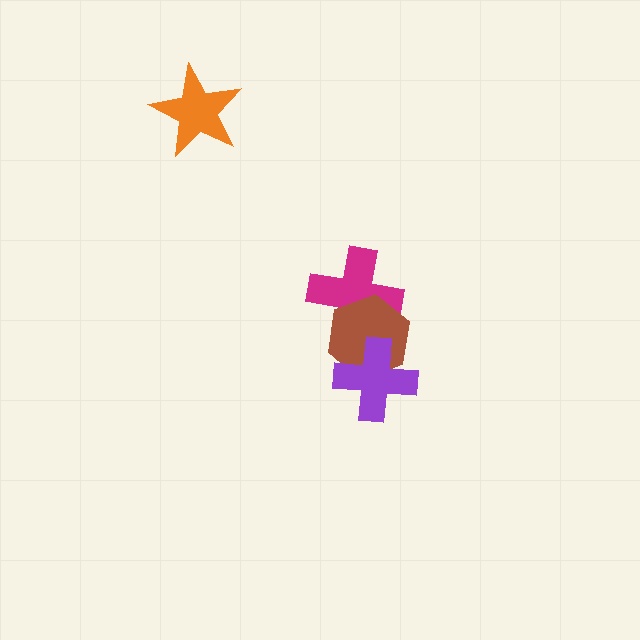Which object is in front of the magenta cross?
The brown hexagon is in front of the magenta cross.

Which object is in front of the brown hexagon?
The purple cross is in front of the brown hexagon.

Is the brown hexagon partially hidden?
Yes, it is partially covered by another shape.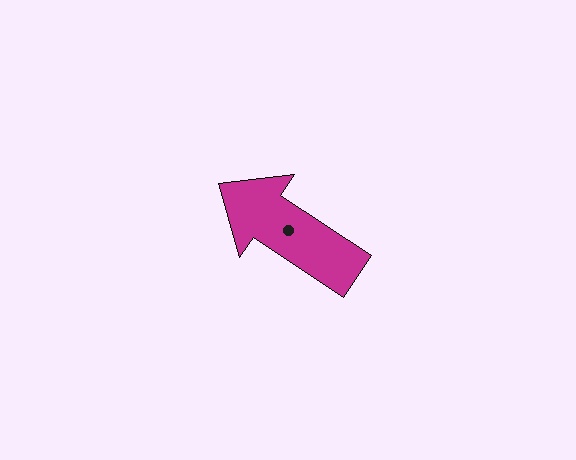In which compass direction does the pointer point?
Northwest.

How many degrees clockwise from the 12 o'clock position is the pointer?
Approximately 304 degrees.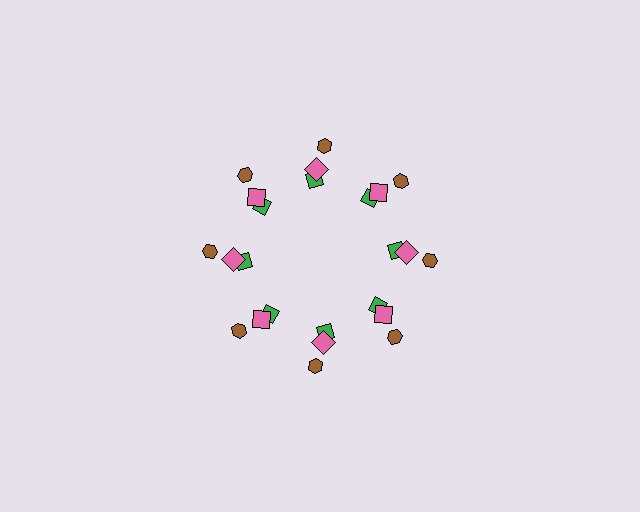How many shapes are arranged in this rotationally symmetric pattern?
There are 24 shapes, arranged in 8 groups of 3.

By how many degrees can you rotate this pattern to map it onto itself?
The pattern maps onto itself every 45 degrees of rotation.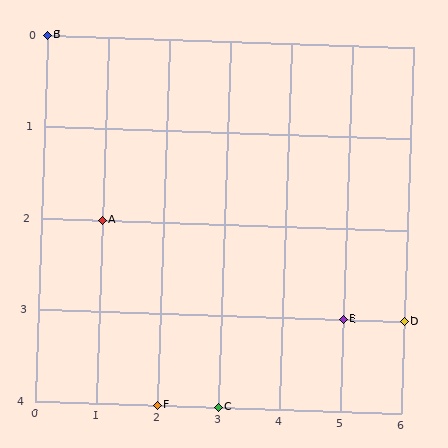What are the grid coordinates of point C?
Point C is at grid coordinates (3, 4).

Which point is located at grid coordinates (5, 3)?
Point E is at (5, 3).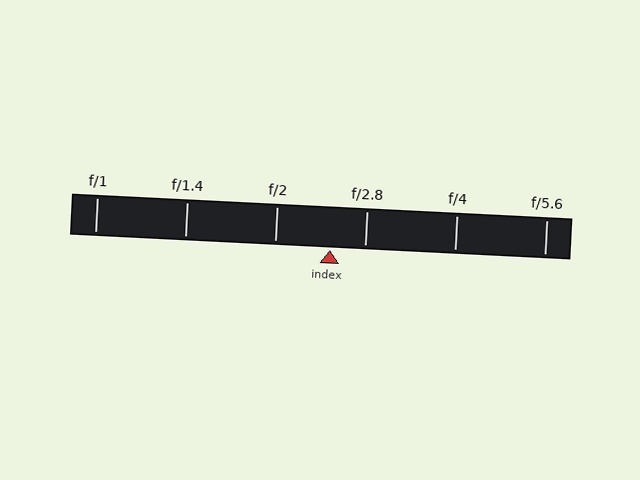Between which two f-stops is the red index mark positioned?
The index mark is between f/2 and f/2.8.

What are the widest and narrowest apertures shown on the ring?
The widest aperture shown is f/1 and the narrowest is f/5.6.